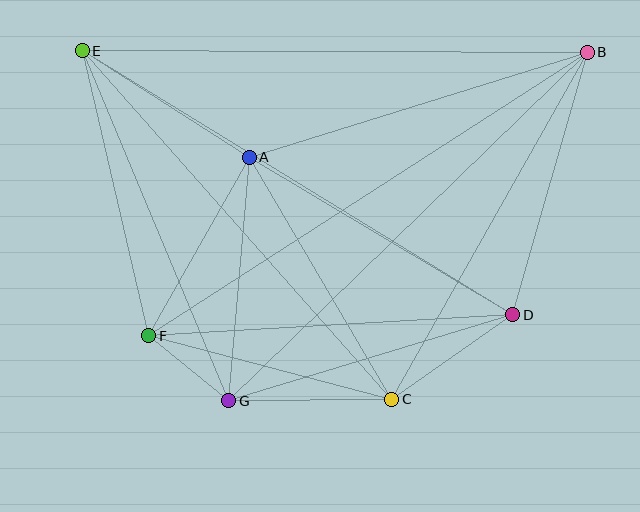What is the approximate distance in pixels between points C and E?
The distance between C and E is approximately 467 pixels.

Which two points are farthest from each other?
Points B and F are farthest from each other.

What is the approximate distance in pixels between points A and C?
The distance between A and C is approximately 281 pixels.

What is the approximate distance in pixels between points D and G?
The distance between D and G is approximately 297 pixels.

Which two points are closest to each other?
Points F and G are closest to each other.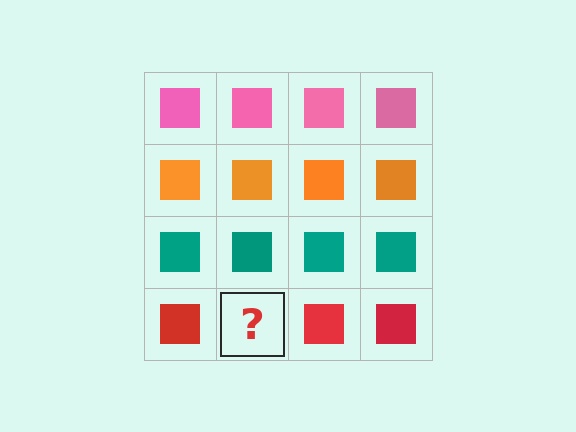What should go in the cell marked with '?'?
The missing cell should contain a red square.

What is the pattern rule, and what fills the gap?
The rule is that each row has a consistent color. The gap should be filled with a red square.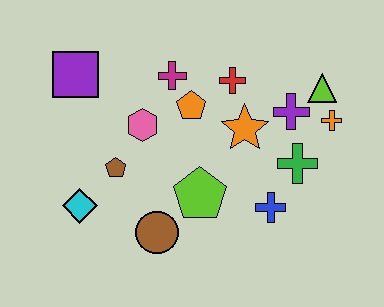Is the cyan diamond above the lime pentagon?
No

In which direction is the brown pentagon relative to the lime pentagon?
The brown pentagon is to the left of the lime pentagon.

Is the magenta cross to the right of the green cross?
No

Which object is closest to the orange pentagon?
The magenta cross is closest to the orange pentagon.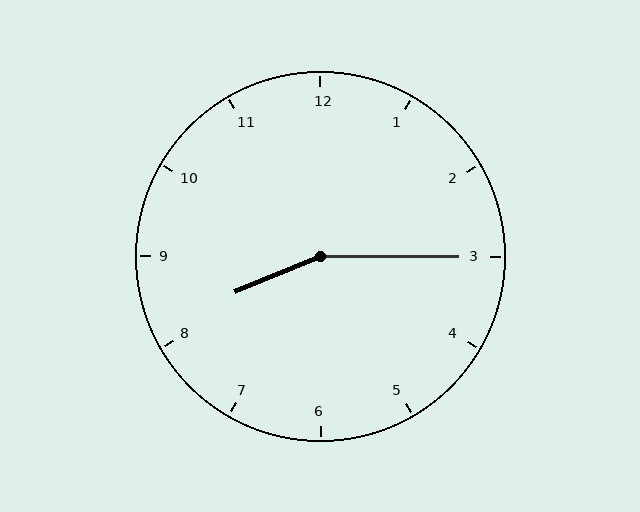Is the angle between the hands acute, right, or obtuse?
It is obtuse.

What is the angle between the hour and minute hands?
Approximately 158 degrees.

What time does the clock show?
8:15.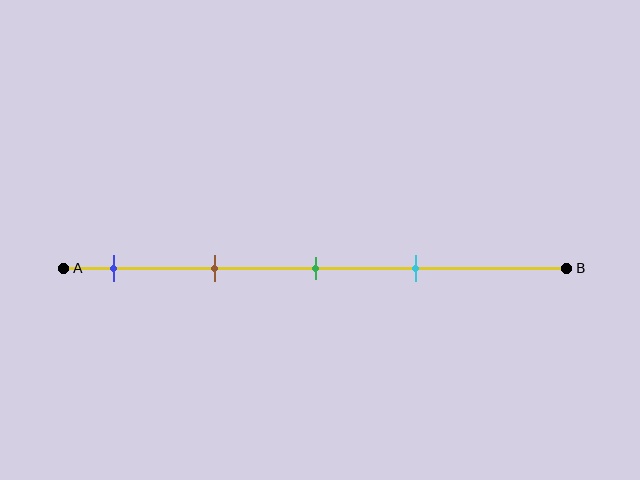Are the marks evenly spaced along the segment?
Yes, the marks are approximately evenly spaced.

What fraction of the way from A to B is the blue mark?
The blue mark is approximately 10% (0.1) of the way from A to B.